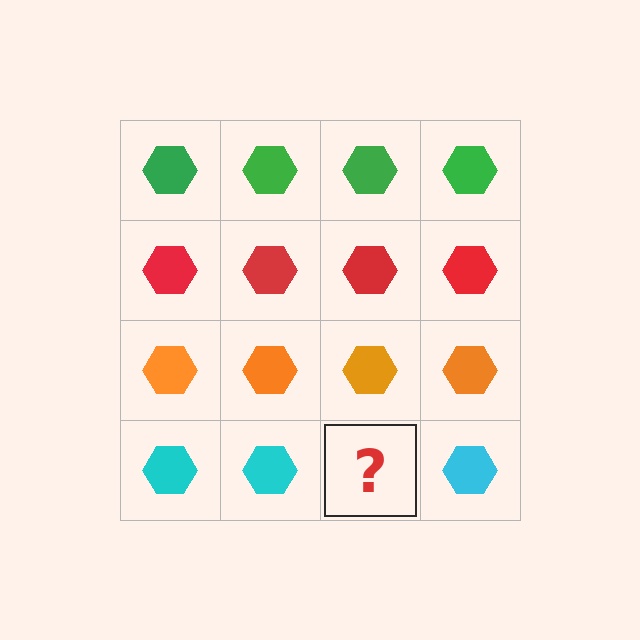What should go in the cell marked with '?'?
The missing cell should contain a cyan hexagon.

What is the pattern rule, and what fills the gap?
The rule is that each row has a consistent color. The gap should be filled with a cyan hexagon.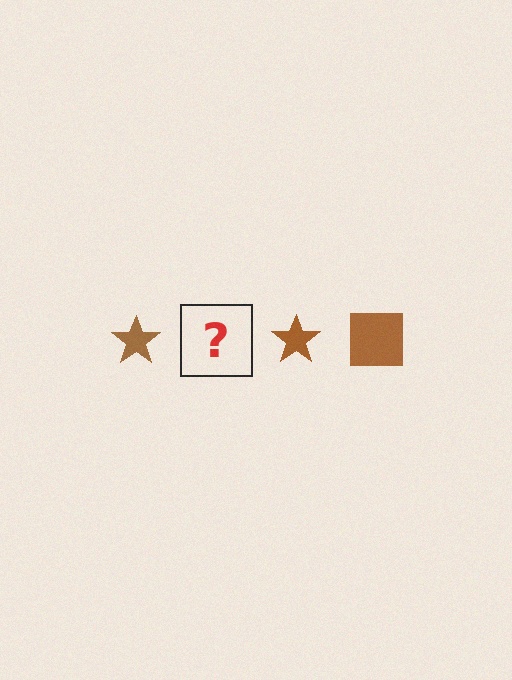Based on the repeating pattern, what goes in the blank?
The blank should be a brown square.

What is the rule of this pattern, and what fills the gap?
The rule is that the pattern cycles through star, square shapes in brown. The gap should be filled with a brown square.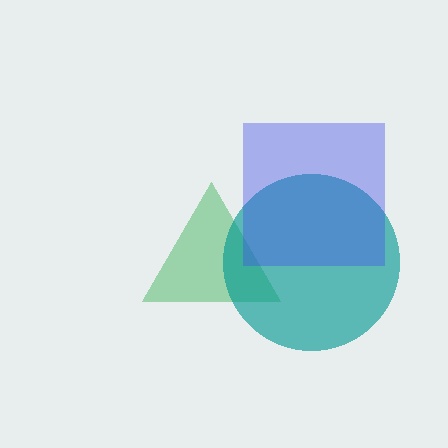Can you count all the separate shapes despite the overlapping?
Yes, there are 3 separate shapes.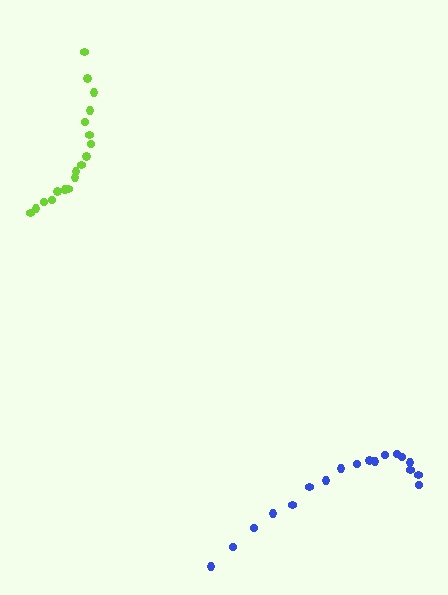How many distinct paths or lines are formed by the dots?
There are 2 distinct paths.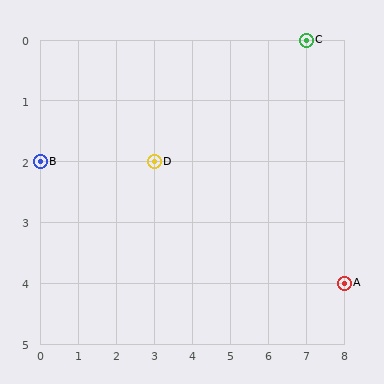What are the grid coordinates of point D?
Point D is at grid coordinates (3, 2).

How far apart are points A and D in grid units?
Points A and D are 5 columns and 2 rows apart (about 5.4 grid units diagonally).